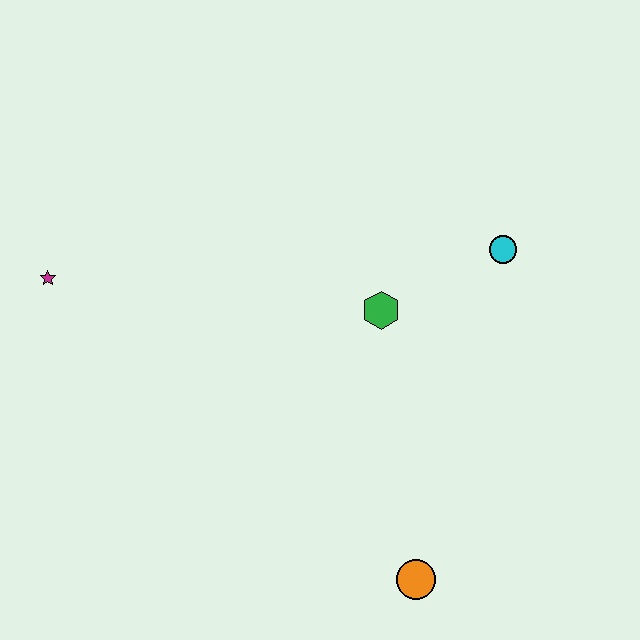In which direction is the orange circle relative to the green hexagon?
The orange circle is below the green hexagon.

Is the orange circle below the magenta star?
Yes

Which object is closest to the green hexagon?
The cyan circle is closest to the green hexagon.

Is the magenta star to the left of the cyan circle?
Yes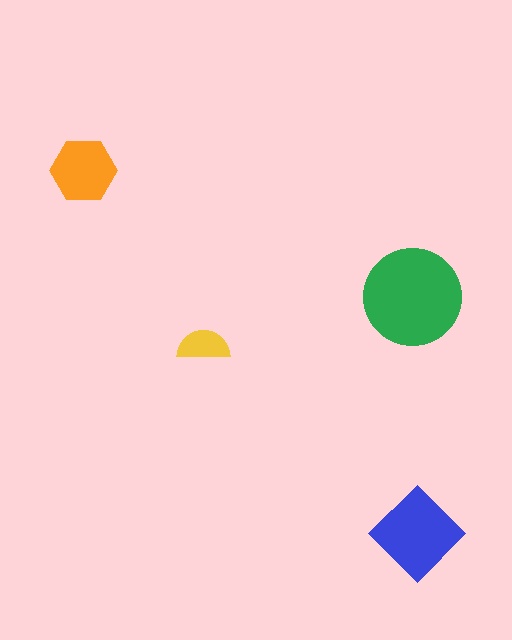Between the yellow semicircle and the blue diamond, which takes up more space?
The blue diamond.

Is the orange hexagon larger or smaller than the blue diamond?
Smaller.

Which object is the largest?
The green circle.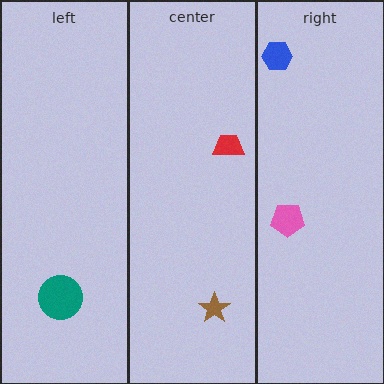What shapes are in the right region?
The pink pentagon, the blue hexagon.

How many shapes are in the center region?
2.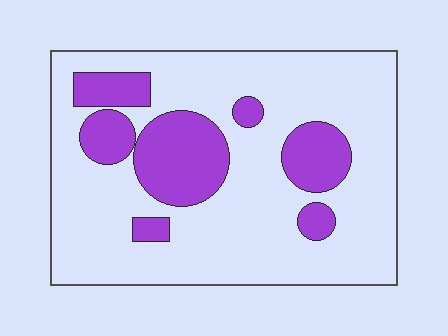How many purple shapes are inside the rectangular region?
7.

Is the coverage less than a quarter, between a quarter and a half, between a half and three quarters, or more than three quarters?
Less than a quarter.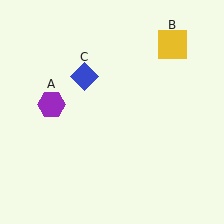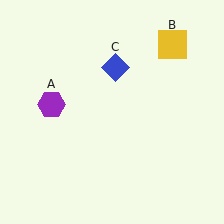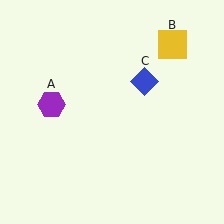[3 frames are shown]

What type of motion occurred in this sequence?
The blue diamond (object C) rotated clockwise around the center of the scene.